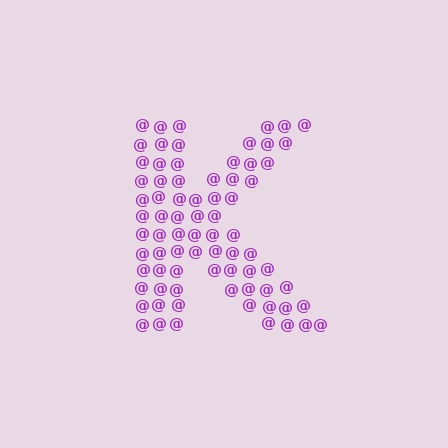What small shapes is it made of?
It is made of small at signs.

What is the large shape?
The large shape is the letter K.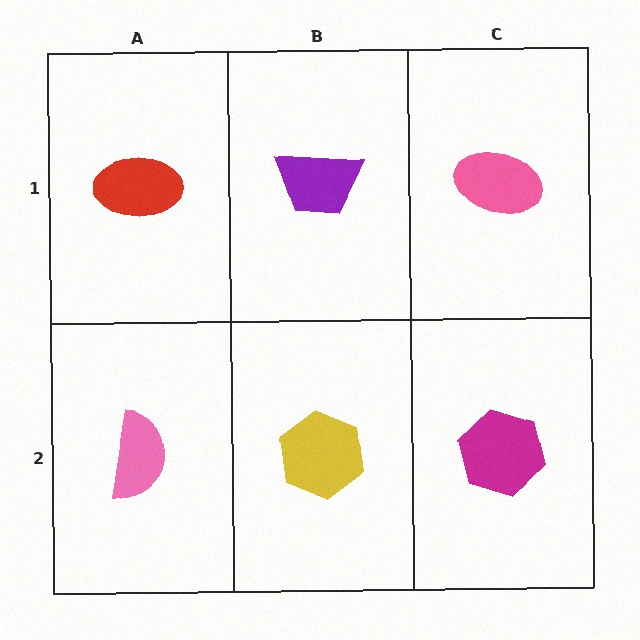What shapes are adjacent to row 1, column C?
A magenta hexagon (row 2, column C), a purple trapezoid (row 1, column B).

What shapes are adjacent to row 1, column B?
A yellow hexagon (row 2, column B), a red ellipse (row 1, column A), a pink ellipse (row 1, column C).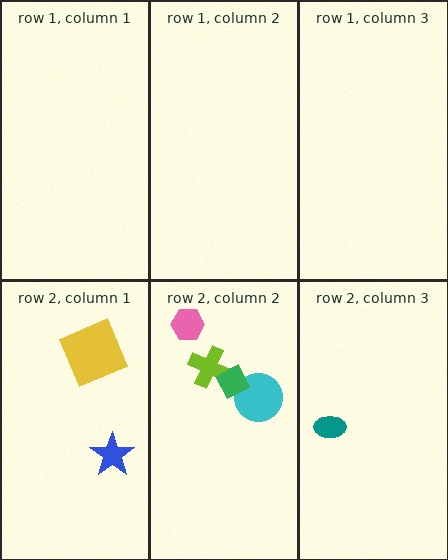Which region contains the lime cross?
The row 2, column 2 region.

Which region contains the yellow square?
The row 2, column 1 region.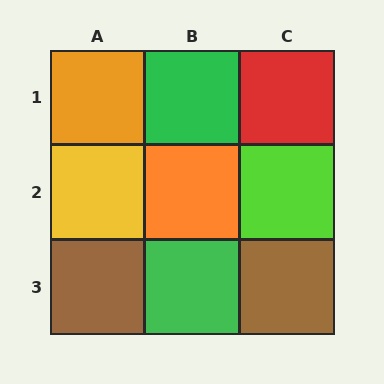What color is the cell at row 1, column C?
Red.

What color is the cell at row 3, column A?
Brown.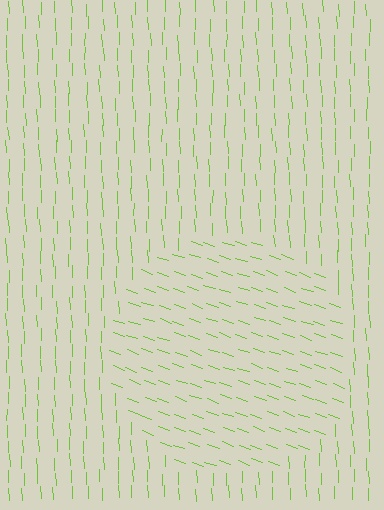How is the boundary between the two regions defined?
The boundary is defined purely by a change in line orientation (approximately 68 degrees difference). All lines are the same color and thickness.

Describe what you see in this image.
The image is filled with small lime line segments. A circle region in the image has lines oriented differently from the surrounding lines, creating a visible texture boundary.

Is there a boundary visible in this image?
Yes, there is a texture boundary formed by a change in line orientation.